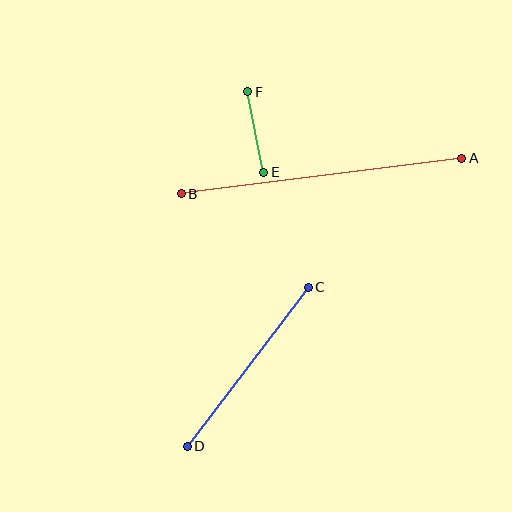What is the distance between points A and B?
The distance is approximately 283 pixels.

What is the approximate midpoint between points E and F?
The midpoint is at approximately (256, 132) pixels.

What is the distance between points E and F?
The distance is approximately 82 pixels.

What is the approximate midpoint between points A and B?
The midpoint is at approximately (321, 176) pixels.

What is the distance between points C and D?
The distance is approximately 200 pixels.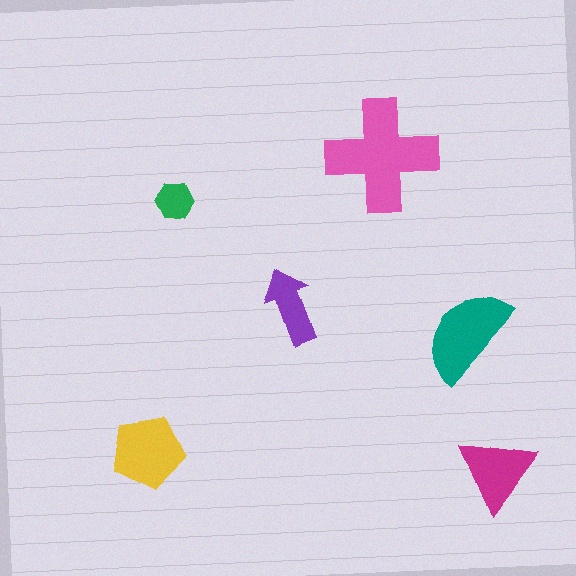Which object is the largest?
The pink cross.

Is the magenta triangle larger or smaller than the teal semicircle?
Smaller.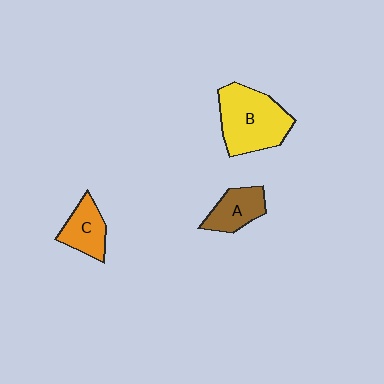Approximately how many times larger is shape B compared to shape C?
Approximately 2.0 times.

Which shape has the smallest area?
Shape C (orange).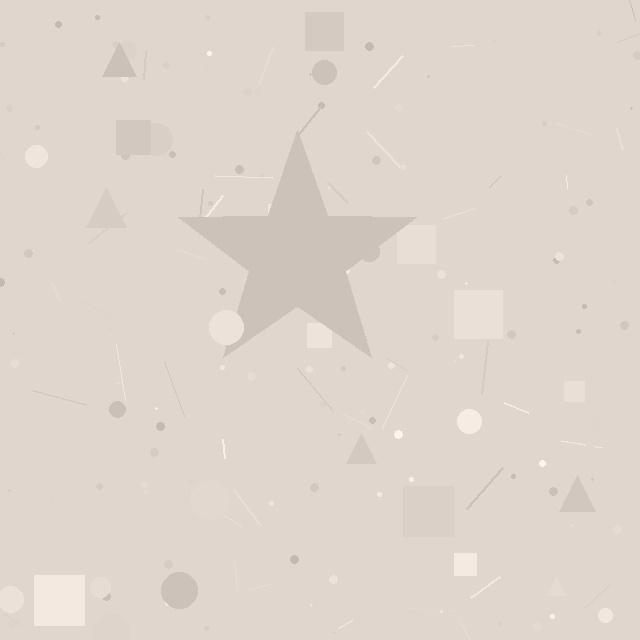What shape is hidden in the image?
A star is hidden in the image.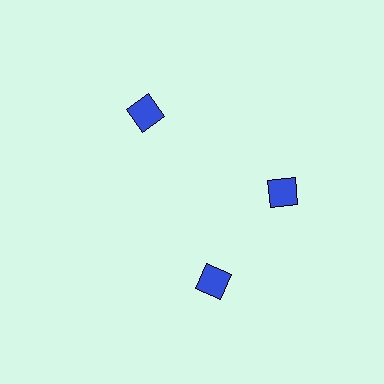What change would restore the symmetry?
The symmetry would be restored by rotating it back into even spacing with its neighbors so that all 3 diamonds sit at equal angles and equal distance from the center.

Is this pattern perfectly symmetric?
No. The 3 blue diamonds are arranged in a ring, but one element near the 7 o'clock position is rotated out of alignment along the ring, breaking the 3-fold rotational symmetry.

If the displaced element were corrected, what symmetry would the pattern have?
It would have 3-fold rotational symmetry — the pattern would map onto itself every 120 degrees.